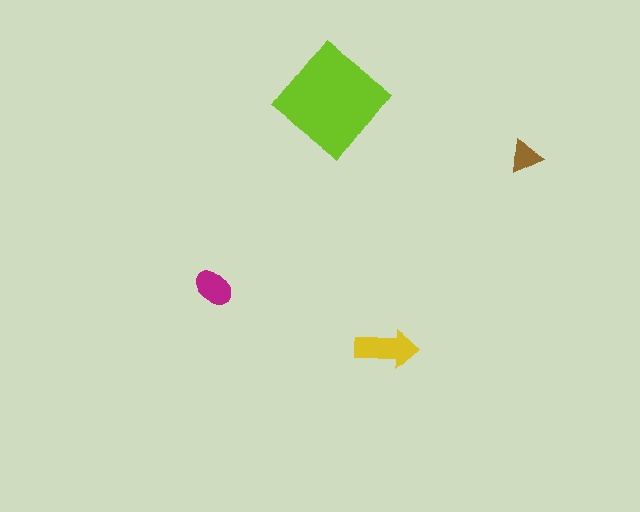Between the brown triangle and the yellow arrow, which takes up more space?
The yellow arrow.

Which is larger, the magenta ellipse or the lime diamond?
The lime diamond.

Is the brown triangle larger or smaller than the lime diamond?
Smaller.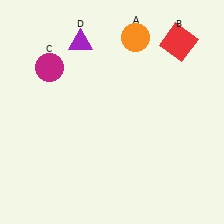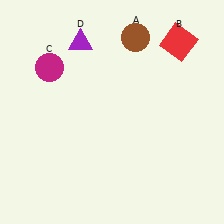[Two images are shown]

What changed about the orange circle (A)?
In Image 1, A is orange. In Image 2, it changed to brown.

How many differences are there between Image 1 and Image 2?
There is 1 difference between the two images.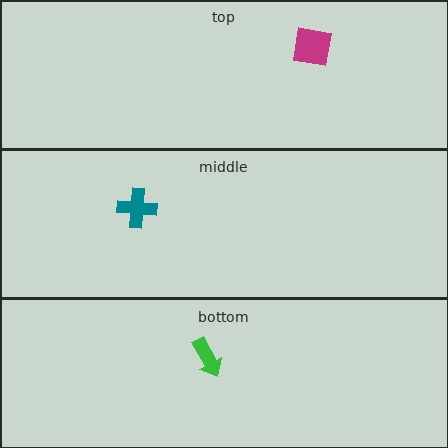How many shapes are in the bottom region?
1.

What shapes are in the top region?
The magenta square.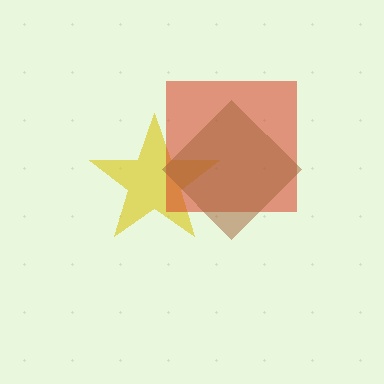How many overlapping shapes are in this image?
There are 3 overlapping shapes in the image.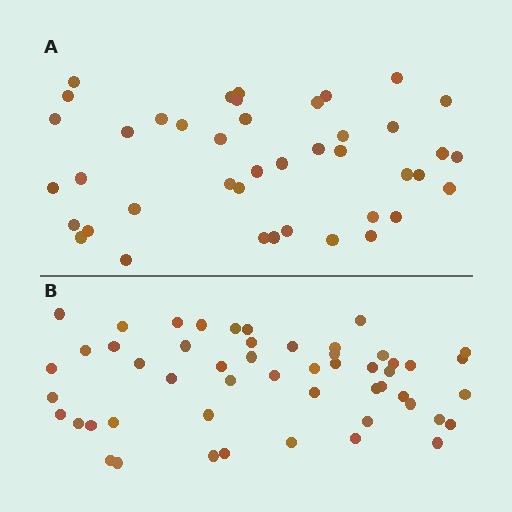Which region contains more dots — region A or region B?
Region B (the bottom region) has more dots.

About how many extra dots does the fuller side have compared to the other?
Region B has roughly 10 or so more dots than region A.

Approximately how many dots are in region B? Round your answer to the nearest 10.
About 50 dots. (The exact count is 52, which rounds to 50.)